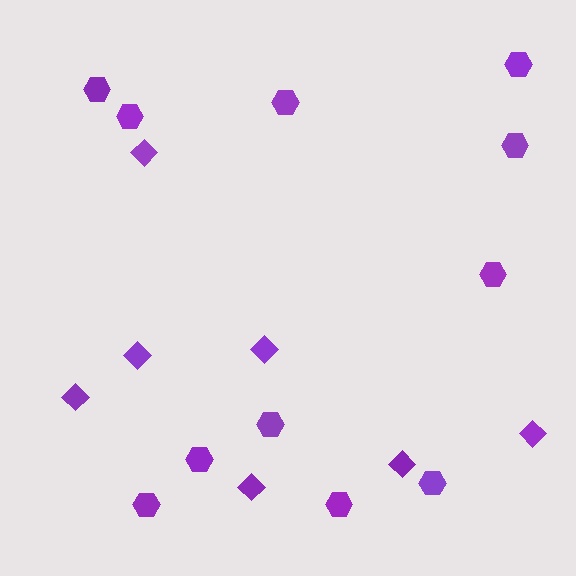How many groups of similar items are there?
There are 2 groups: one group of hexagons (11) and one group of diamonds (7).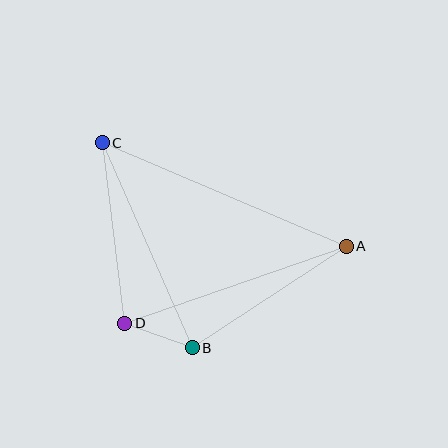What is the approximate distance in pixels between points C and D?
The distance between C and D is approximately 182 pixels.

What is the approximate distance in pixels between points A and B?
The distance between A and B is approximately 184 pixels.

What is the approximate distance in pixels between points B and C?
The distance between B and C is approximately 224 pixels.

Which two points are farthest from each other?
Points A and C are farthest from each other.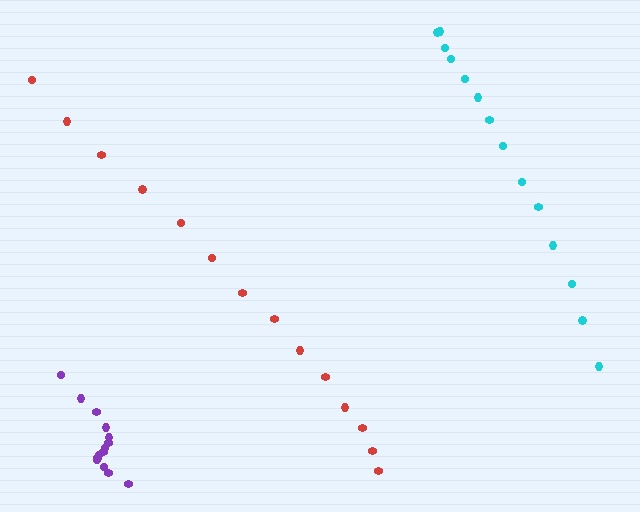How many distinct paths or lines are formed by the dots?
There are 3 distinct paths.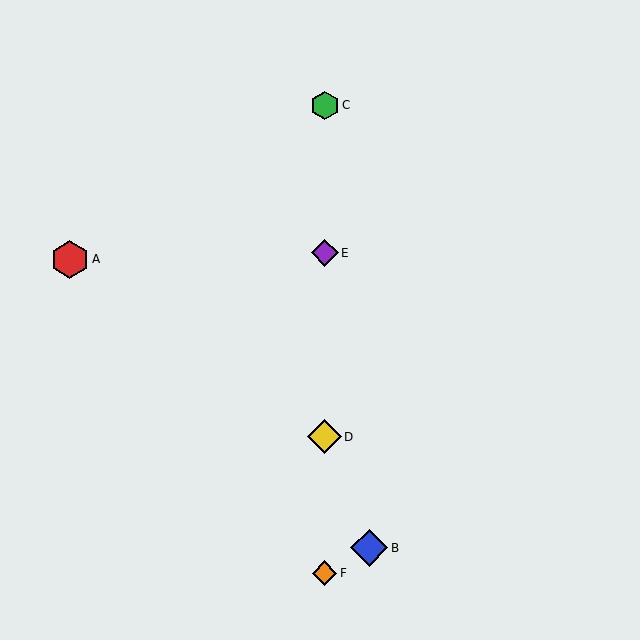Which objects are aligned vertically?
Objects C, D, E, F are aligned vertically.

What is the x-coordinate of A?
Object A is at x≈70.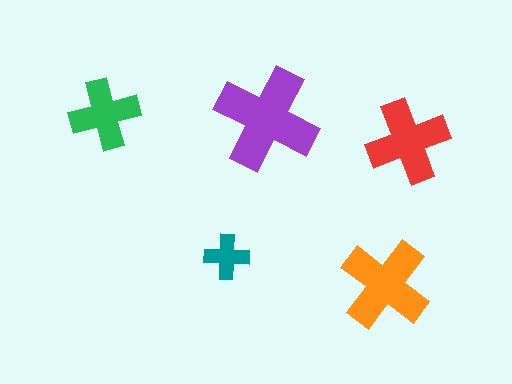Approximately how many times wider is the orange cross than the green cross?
About 1.5 times wider.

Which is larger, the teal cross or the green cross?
The green one.